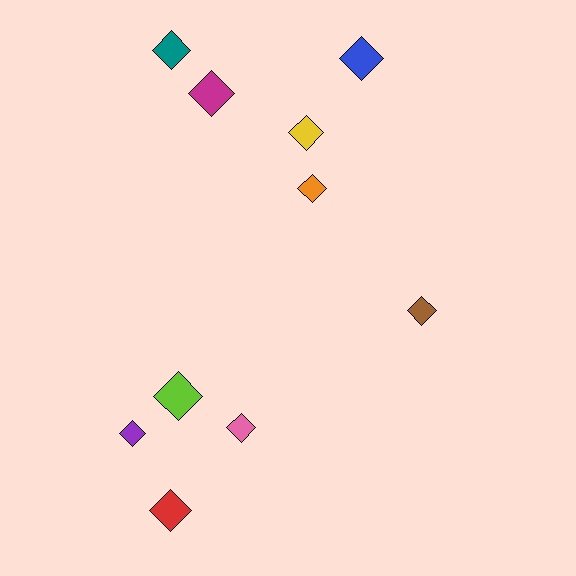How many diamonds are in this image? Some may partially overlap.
There are 10 diamonds.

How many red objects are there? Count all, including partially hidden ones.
There is 1 red object.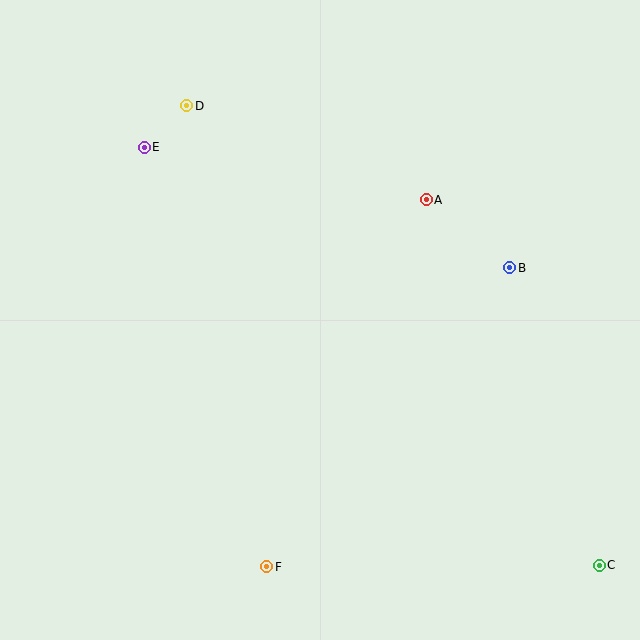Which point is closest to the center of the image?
Point A at (426, 200) is closest to the center.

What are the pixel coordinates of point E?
Point E is at (144, 147).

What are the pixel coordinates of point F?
Point F is at (267, 567).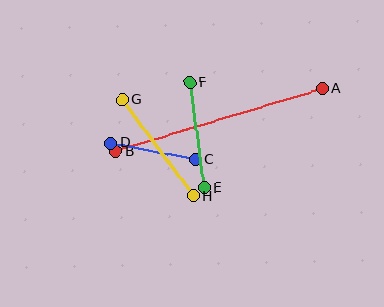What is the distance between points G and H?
The distance is approximately 119 pixels.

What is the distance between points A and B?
The distance is approximately 216 pixels.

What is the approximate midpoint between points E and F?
The midpoint is at approximately (197, 135) pixels.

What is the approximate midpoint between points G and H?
The midpoint is at approximately (158, 148) pixels.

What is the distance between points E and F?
The distance is approximately 106 pixels.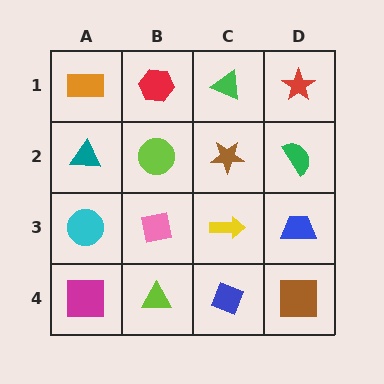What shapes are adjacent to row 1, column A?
A teal triangle (row 2, column A), a red hexagon (row 1, column B).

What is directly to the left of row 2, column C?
A lime circle.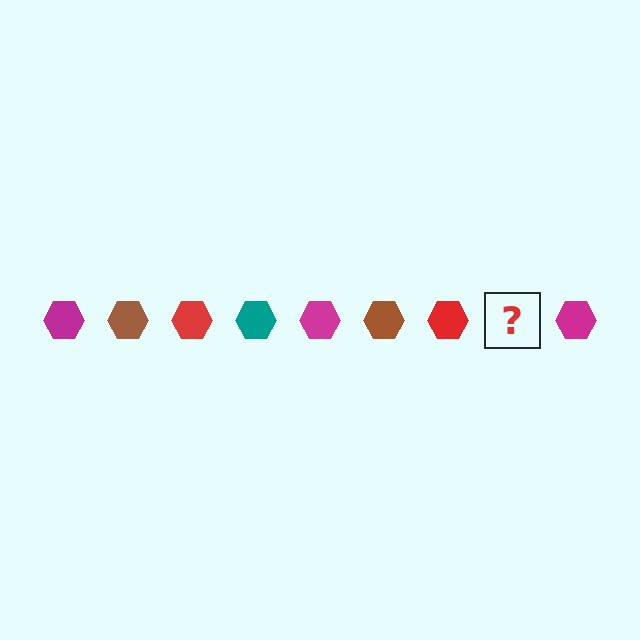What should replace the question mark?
The question mark should be replaced with a teal hexagon.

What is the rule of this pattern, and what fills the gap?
The rule is that the pattern cycles through magenta, brown, red, teal hexagons. The gap should be filled with a teal hexagon.